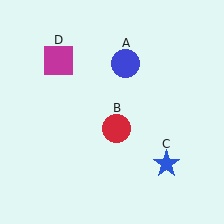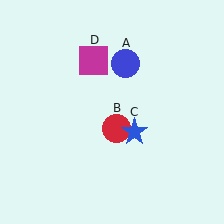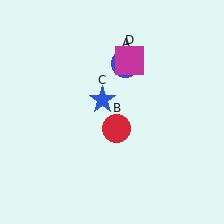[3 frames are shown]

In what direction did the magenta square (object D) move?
The magenta square (object D) moved right.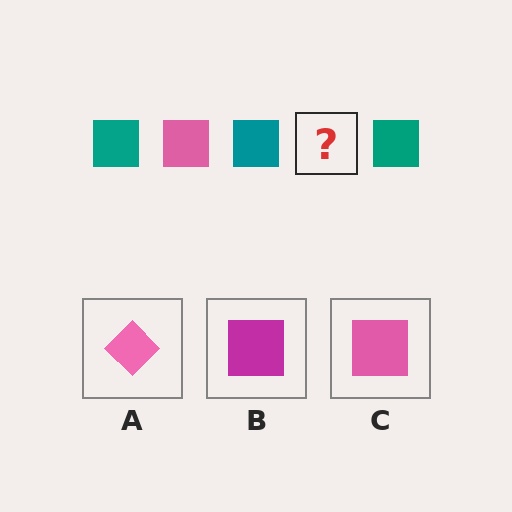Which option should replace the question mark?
Option C.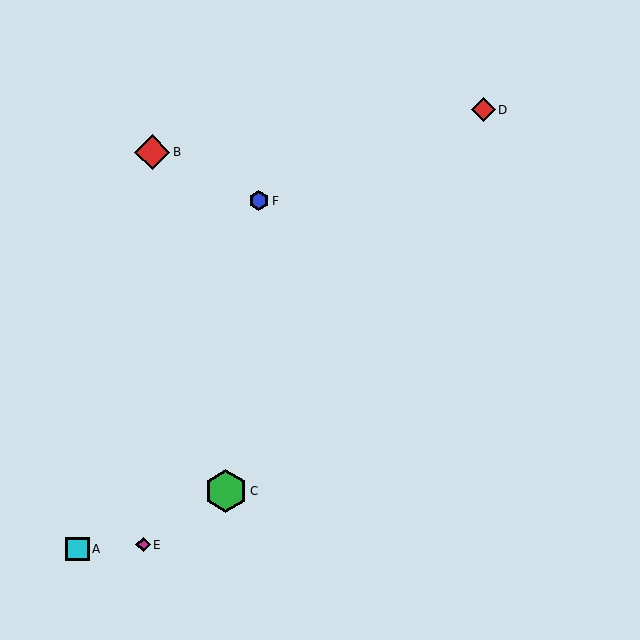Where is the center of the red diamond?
The center of the red diamond is at (483, 110).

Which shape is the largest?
The green hexagon (labeled C) is the largest.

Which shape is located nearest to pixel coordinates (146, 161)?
The red diamond (labeled B) at (152, 152) is nearest to that location.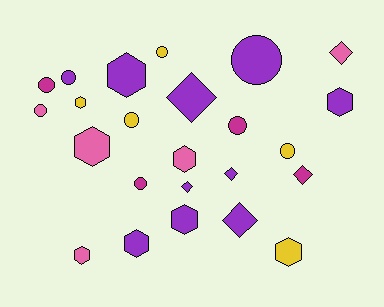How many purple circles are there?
There are 2 purple circles.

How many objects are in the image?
There are 24 objects.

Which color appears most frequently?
Purple, with 10 objects.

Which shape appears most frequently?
Circle, with 9 objects.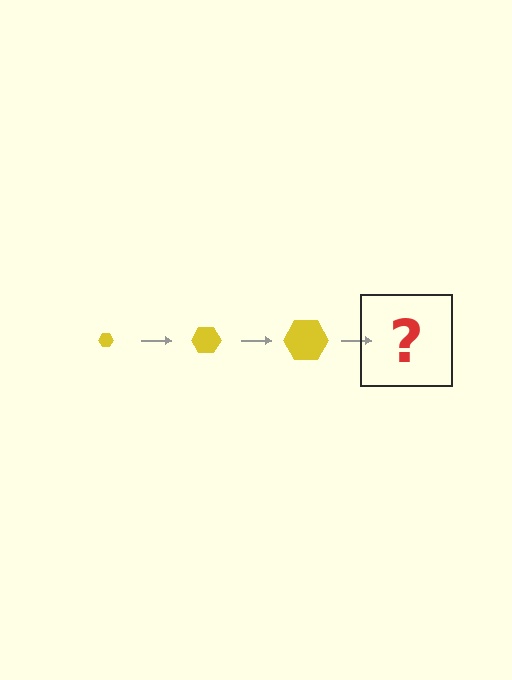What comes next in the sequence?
The next element should be a yellow hexagon, larger than the previous one.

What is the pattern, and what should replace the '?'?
The pattern is that the hexagon gets progressively larger each step. The '?' should be a yellow hexagon, larger than the previous one.